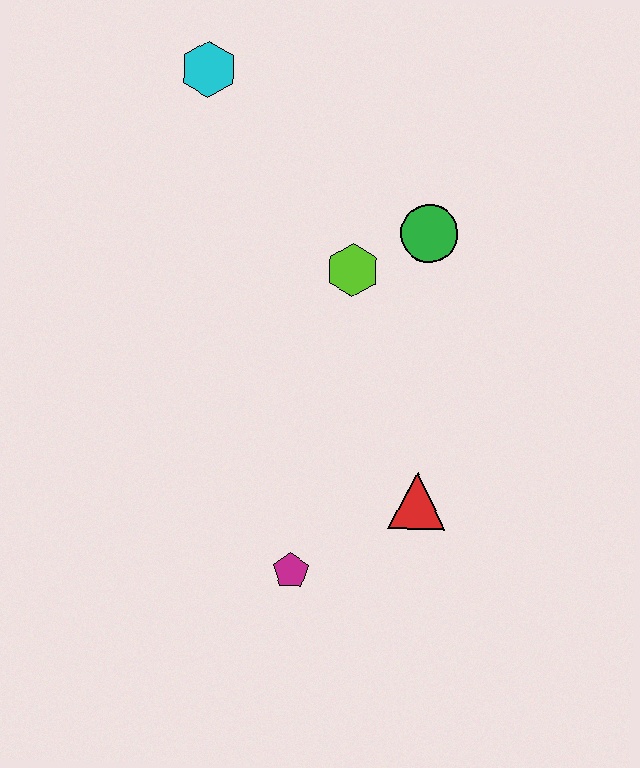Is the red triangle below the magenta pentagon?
No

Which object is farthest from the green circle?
The magenta pentagon is farthest from the green circle.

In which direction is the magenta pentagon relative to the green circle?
The magenta pentagon is below the green circle.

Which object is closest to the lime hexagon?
The green circle is closest to the lime hexagon.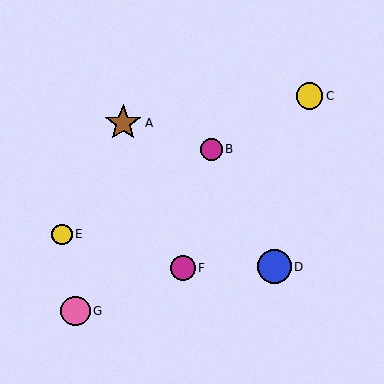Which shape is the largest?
The brown star (labeled A) is the largest.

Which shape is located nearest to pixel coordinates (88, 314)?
The pink circle (labeled G) at (76, 311) is nearest to that location.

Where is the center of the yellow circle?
The center of the yellow circle is at (62, 234).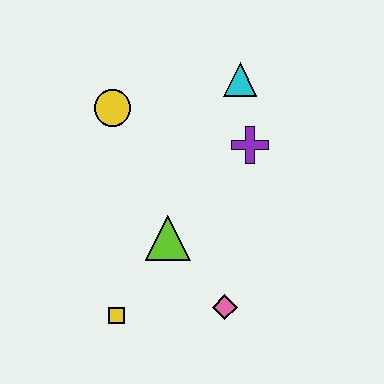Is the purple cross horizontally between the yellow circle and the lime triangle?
No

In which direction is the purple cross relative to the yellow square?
The purple cross is above the yellow square.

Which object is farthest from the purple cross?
The yellow square is farthest from the purple cross.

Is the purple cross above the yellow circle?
No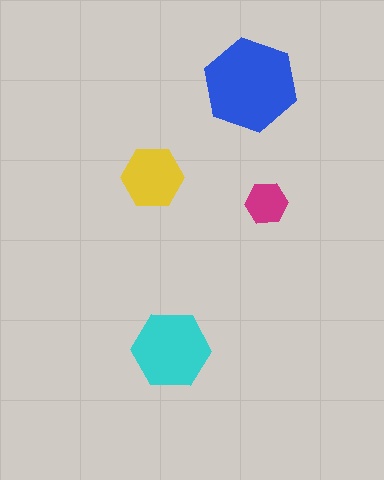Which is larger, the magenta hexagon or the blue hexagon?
The blue one.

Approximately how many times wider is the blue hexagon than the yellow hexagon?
About 1.5 times wider.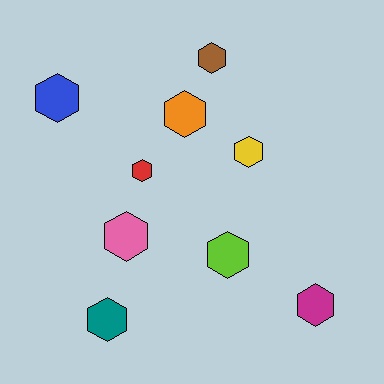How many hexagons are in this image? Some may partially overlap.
There are 9 hexagons.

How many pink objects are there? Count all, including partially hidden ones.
There is 1 pink object.